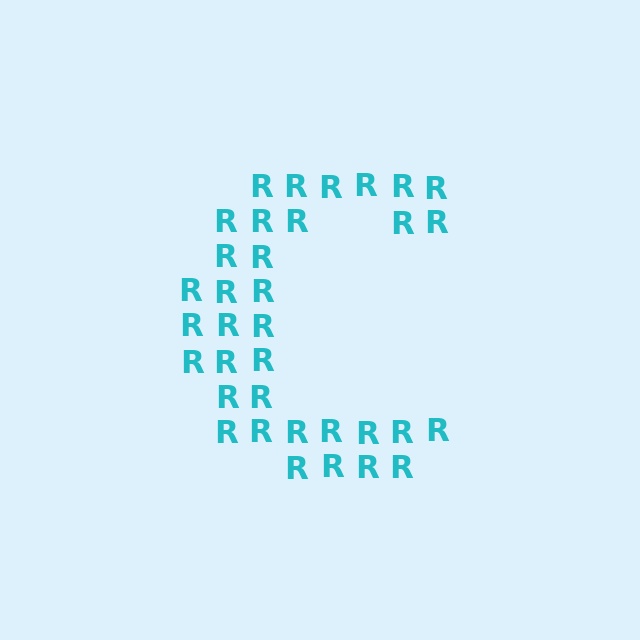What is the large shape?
The large shape is the letter C.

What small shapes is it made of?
It is made of small letter R's.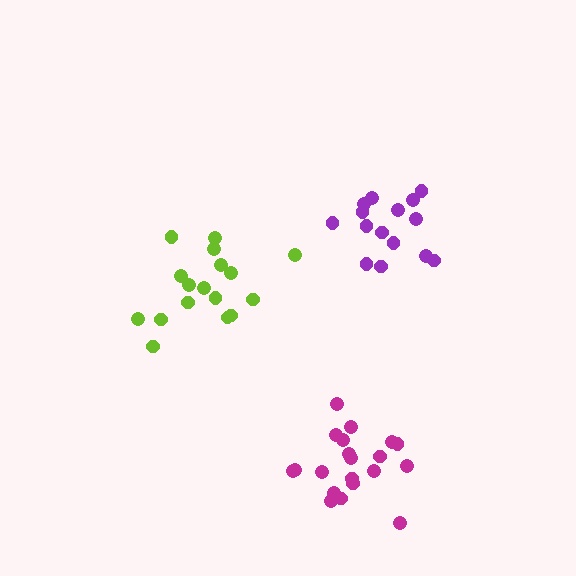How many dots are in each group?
Group 1: 15 dots, Group 2: 20 dots, Group 3: 17 dots (52 total).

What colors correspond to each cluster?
The clusters are colored: purple, magenta, lime.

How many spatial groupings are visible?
There are 3 spatial groupings.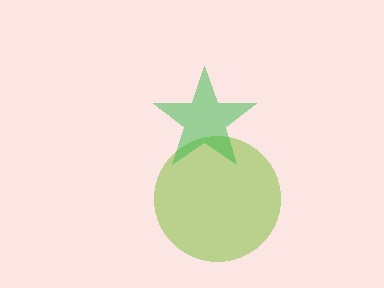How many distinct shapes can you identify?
There are 2 distinct shapes: a lime circle, a green star.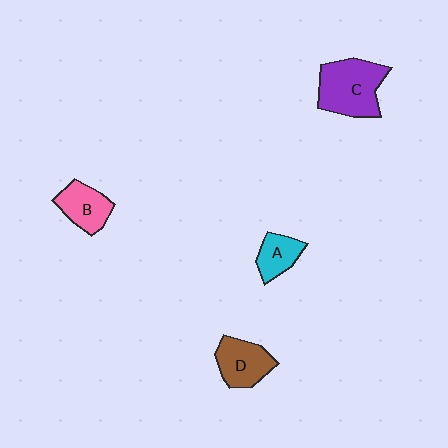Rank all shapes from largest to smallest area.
From largest to smallest: C (purple), D (brown), B (pink), A (cyan).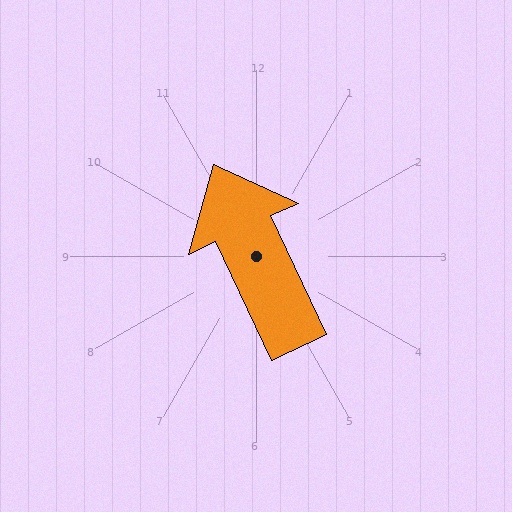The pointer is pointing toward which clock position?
Roughly 11 o'clock.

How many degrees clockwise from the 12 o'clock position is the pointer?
Approximately 335 degrees.